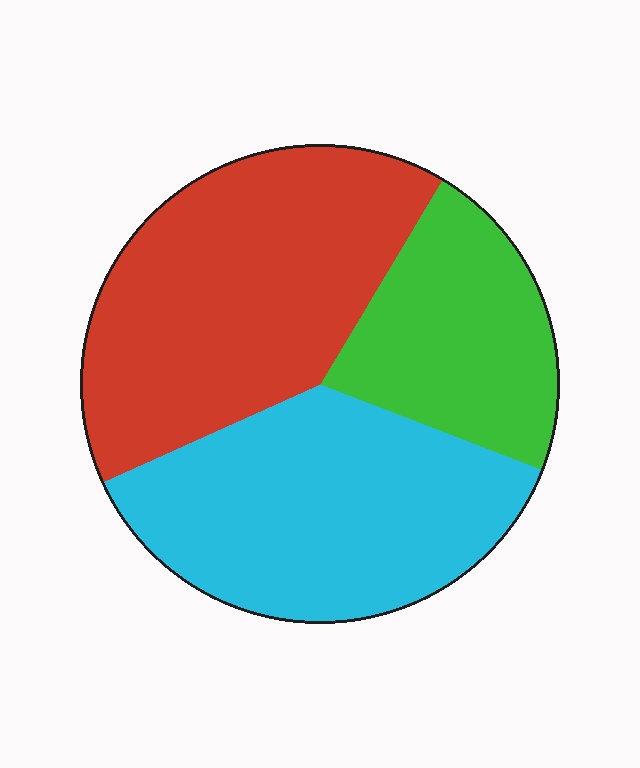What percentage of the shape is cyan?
Cyan covers about 35% of the shape.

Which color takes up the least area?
Green, at roughly 20%.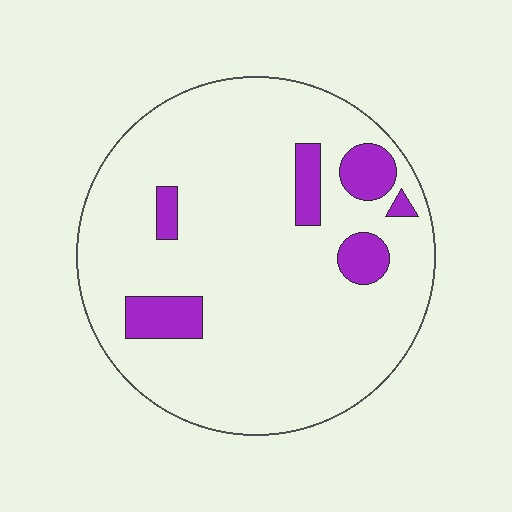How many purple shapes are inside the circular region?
6.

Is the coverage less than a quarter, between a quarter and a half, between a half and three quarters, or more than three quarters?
Less than a quarter.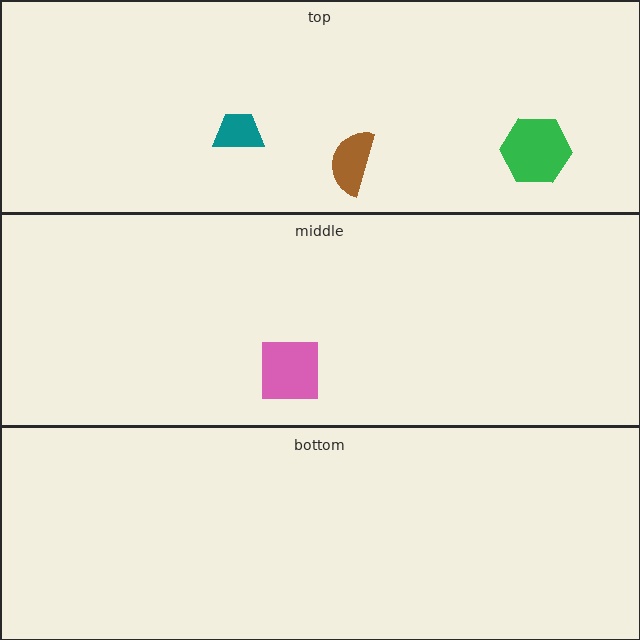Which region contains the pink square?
The middle region.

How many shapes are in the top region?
3.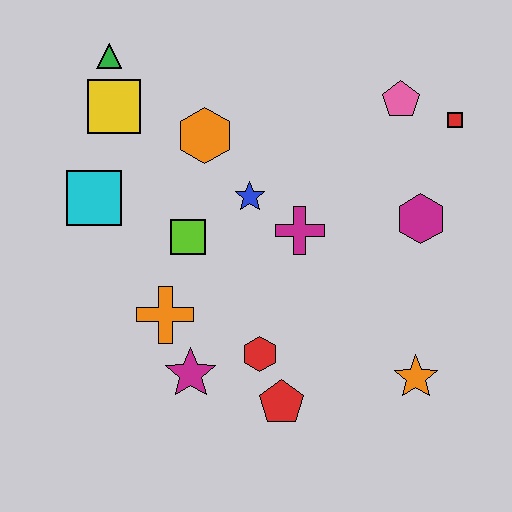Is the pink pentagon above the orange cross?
Yes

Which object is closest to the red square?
The pink pentagon is closest to the red square.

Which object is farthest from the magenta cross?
The green triangle is farthest from the magenta cross.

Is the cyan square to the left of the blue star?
Yes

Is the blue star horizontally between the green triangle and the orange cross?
No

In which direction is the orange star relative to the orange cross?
The orange star is to the right of the orange cross.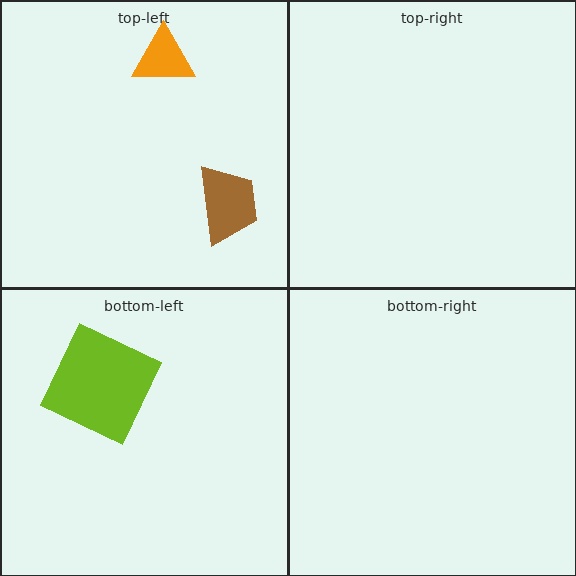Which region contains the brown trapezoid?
The top-left region.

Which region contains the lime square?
The bottom-left region.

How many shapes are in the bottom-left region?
1.